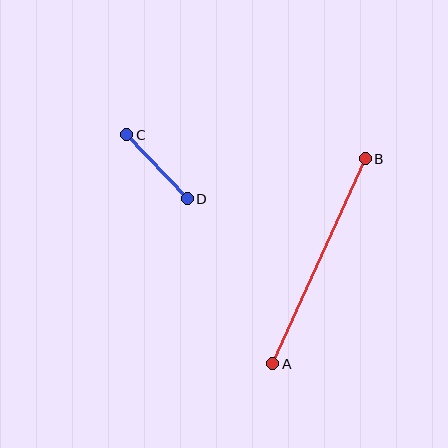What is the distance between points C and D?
The distance is approximately 88 pixels.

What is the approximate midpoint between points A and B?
The midpoint is at approximately (319, 261) pixels.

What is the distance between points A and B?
The distance is approximately 225 pixels.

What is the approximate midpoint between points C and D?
The midpoint is at approximately (157, 167) pixels.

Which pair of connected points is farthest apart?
Points A and B are farthest apart.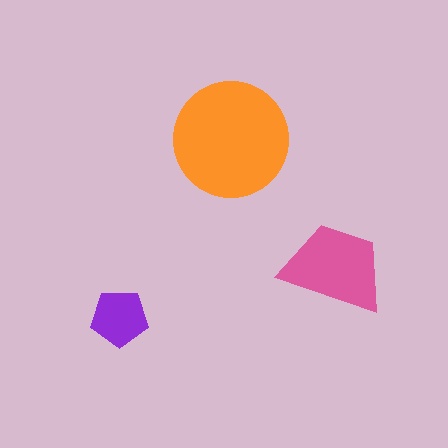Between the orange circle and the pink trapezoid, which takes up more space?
The orange circle.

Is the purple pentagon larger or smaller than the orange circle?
Smaller.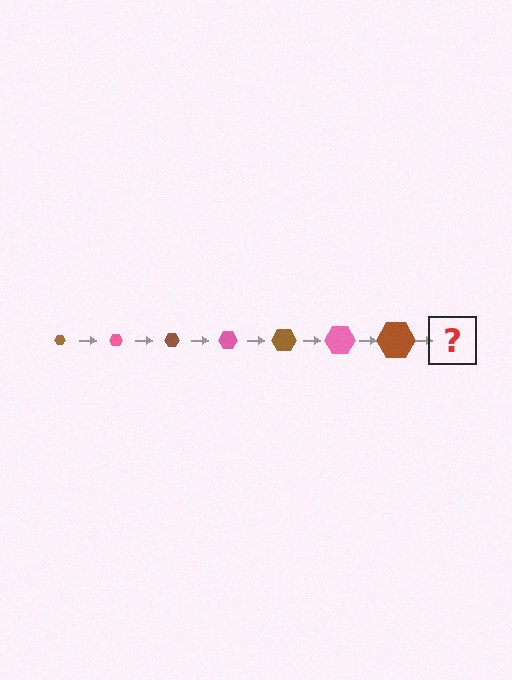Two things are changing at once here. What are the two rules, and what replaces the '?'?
The two rules are that the hexagon grows larger each step and the color cycles through brown and pink. The '?' should be a pink hexagon, larger than the previous one.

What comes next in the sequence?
The next element should be a pink hexagon, larger than the previous one.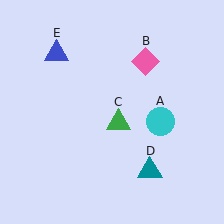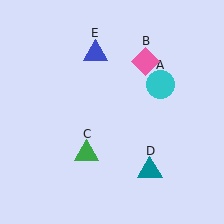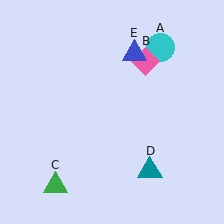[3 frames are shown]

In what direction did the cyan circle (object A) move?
The cyan circle (object A) moved up.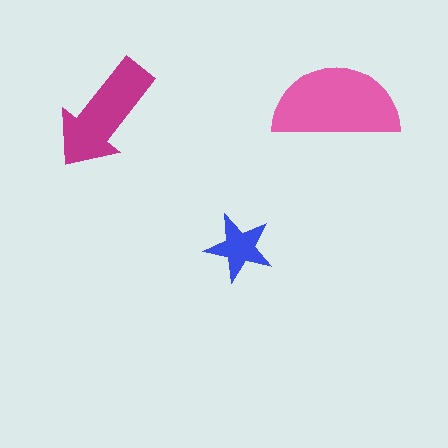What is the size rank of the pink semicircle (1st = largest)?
1st.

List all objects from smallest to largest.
The blue star, the magenta arrow, the pink semicircle.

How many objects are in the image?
There are 3 objects in the image.